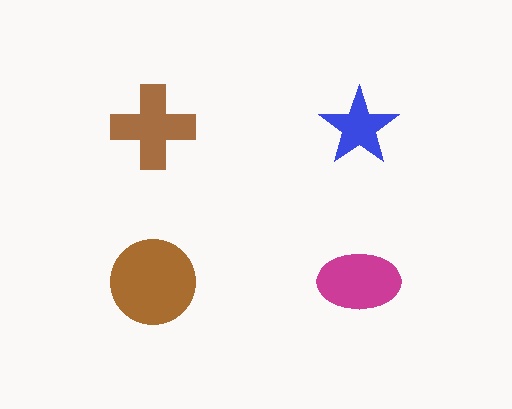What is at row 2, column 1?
A brown circle.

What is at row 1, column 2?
A blue star.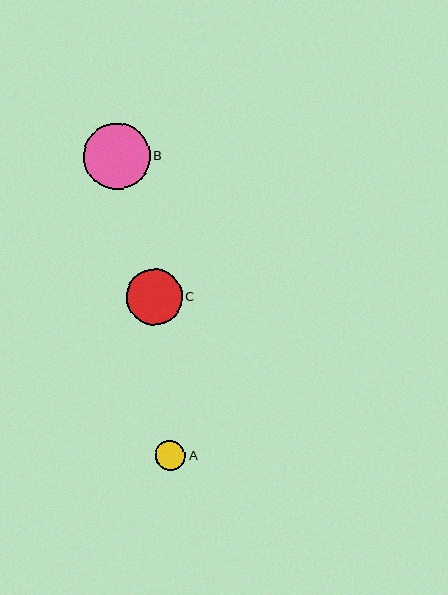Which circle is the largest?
Circle B is the largest with a size of approximately 67 pixels.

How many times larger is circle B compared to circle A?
Circle B is approximately 2.2 times the size of circle A.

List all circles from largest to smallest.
From largest to smallest: B, C, A.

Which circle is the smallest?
Circle A is the smallest with a size of approximately 30 pixels.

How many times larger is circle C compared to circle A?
Circle C is approximately 1.9 times the size of circle A.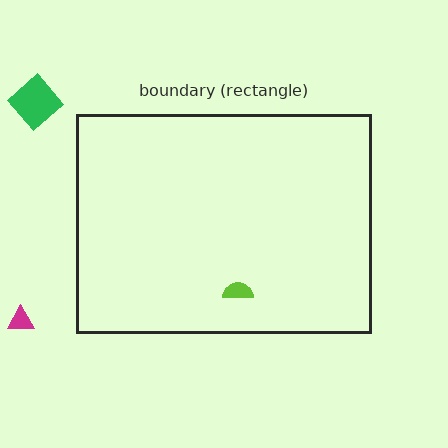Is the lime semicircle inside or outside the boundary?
Inside.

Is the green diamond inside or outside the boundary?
Outside.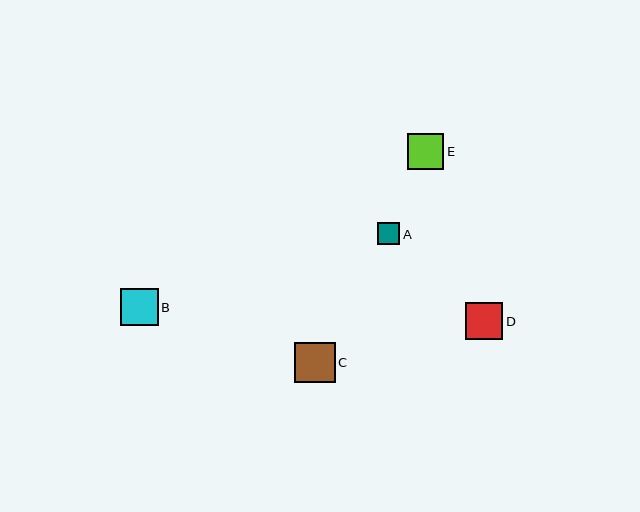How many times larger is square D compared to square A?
Square D is approximately 1.7 times the size of square A.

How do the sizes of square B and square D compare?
Square B and square D are approximately the same size.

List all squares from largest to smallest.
From largest to smallest: C, B, D, E, A.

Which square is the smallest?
Square A is the smallest with a size of approximately 22 pixels.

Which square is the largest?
Square C is the largest with a size of approximately 41 pixels.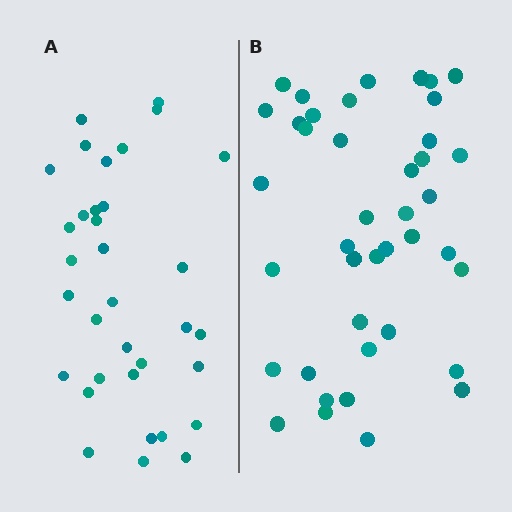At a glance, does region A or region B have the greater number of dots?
Region B (the right region) has more dots.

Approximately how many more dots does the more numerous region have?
Region B has roughly 8 or so more dots than region A.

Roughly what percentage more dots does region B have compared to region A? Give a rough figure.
About 20% more.